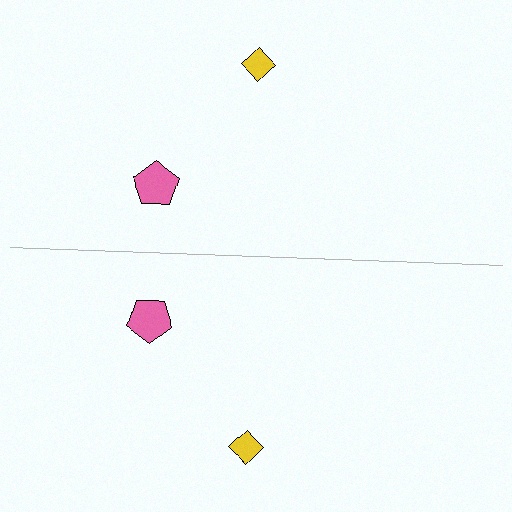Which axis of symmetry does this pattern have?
The pattern has a horizontal axis of symmetry running through the center of the image.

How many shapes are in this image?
There are 4 shapes in this image.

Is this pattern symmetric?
Yes, this pattern has bilateral (reflection) symmetry.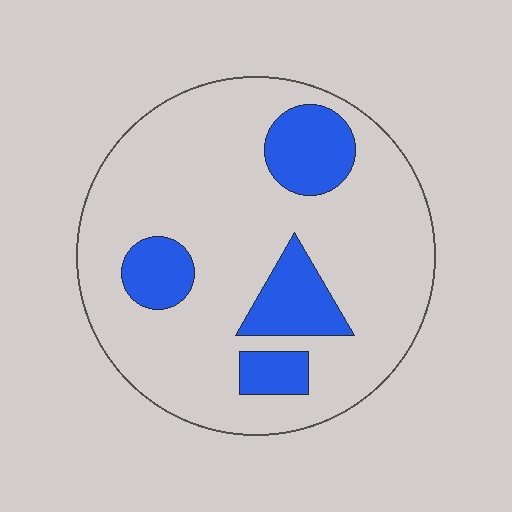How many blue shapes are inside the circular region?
4.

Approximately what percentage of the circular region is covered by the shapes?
Approximately 20%.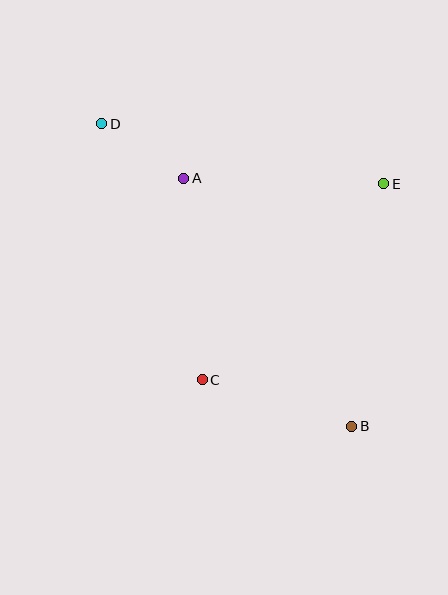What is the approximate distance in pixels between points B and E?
The distance between B and E is approximately 243 pixels.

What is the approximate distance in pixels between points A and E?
The distance between A and E is approximately 200 pixels.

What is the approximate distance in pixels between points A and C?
The distance between A and C is approximately 202 pixels.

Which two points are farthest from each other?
Points B and D are farthest from each other.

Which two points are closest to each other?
Points A and D are closest to each other.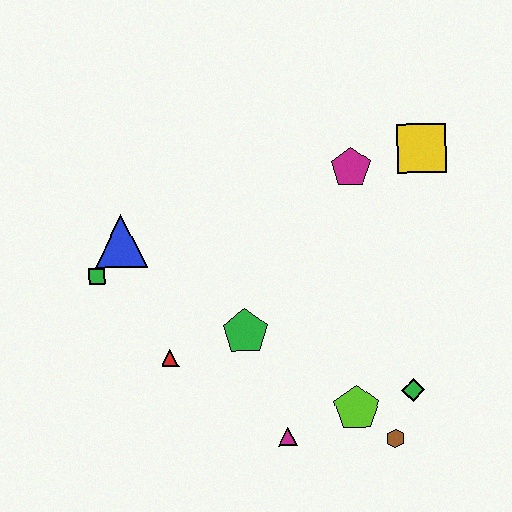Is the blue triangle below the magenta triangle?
No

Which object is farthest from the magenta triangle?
The yellow square is farthest from the magenta triangle.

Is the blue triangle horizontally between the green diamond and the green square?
Yes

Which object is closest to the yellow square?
The magenta pentagon is closest to the yellow square.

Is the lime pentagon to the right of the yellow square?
No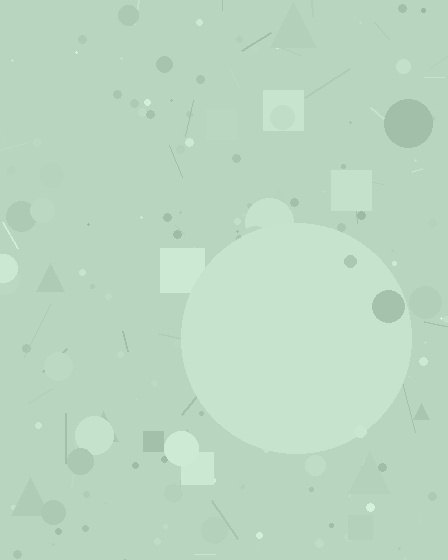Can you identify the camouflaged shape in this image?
The camouflaged shape is a circle.